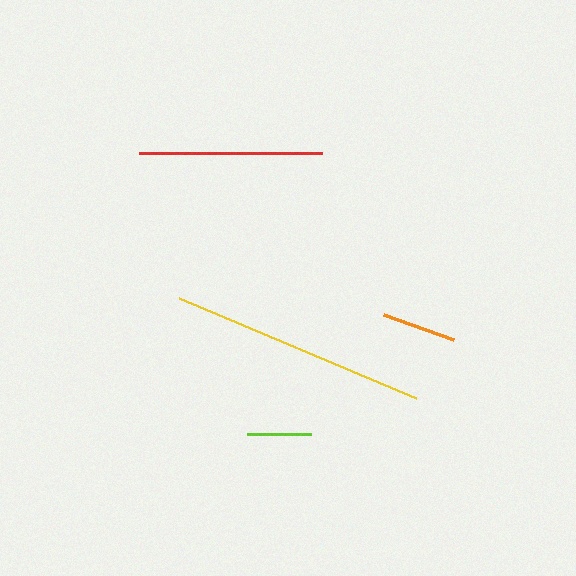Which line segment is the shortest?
The lime line is the shortest at approximately 64 pixels.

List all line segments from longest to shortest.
From longest to shortest: yellow, red, orange, lime.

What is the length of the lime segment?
The lime segment is approximately 64 pixels long.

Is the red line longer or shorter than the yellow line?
The yellow line is longer than the red line.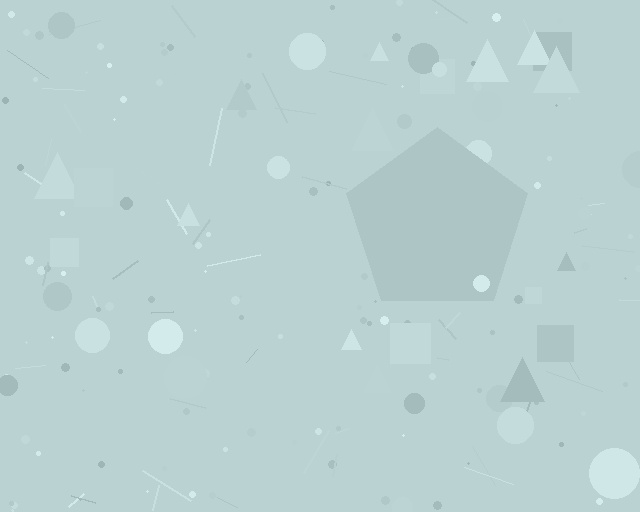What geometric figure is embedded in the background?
A pentagon is embedded in the background.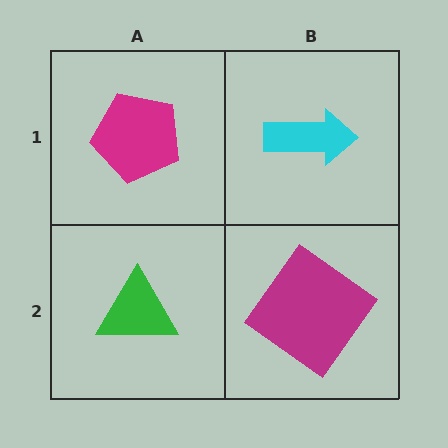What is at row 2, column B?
A magenta diamond.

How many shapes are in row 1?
2 shapes.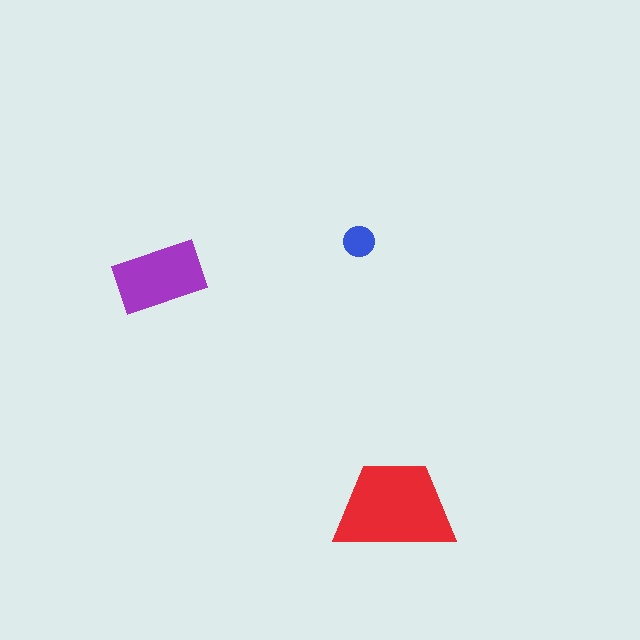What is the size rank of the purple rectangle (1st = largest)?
2nd.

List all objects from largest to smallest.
The red trapezoid, the purple rectangle, the blue circle.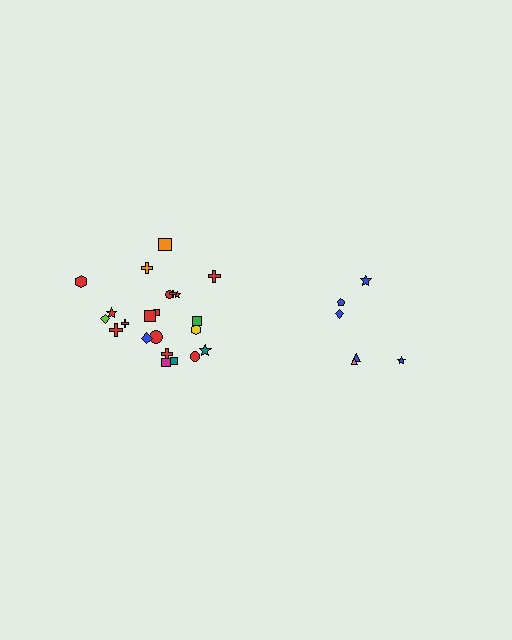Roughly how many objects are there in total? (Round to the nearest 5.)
Roughly 30 objects in total.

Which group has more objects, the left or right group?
The left group.